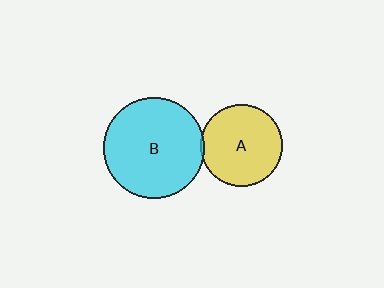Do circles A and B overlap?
Yes.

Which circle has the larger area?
Circle B (cyan).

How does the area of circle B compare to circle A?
Approximately 1.5 times.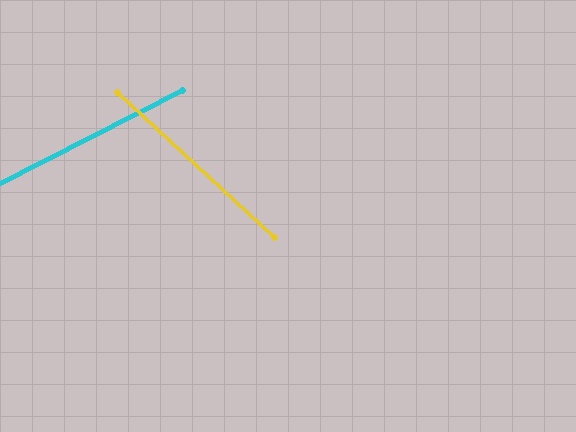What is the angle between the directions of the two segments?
Approximately 69 degrees.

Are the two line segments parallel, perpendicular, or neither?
Neither parallel nor perpendicular — they differ by about 69°.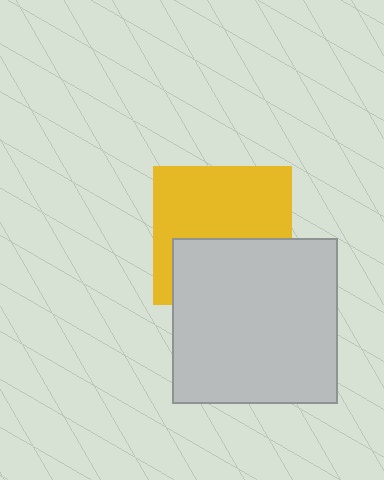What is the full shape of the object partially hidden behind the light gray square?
The partially hidden object is a yellow square.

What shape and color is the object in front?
The object in front is a light gray square.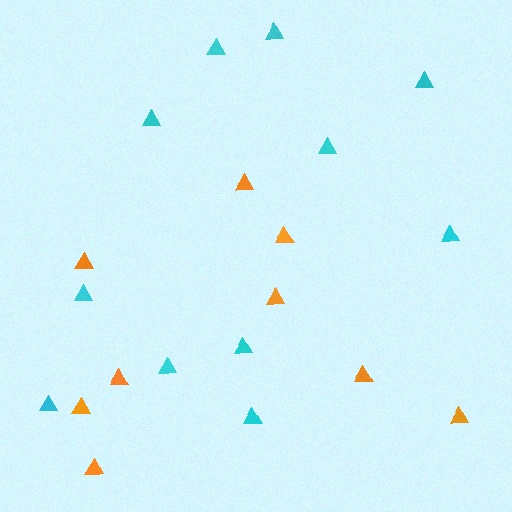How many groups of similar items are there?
There are 2 groups: one group of orange triangles (9) and one group of cyan triangles (11).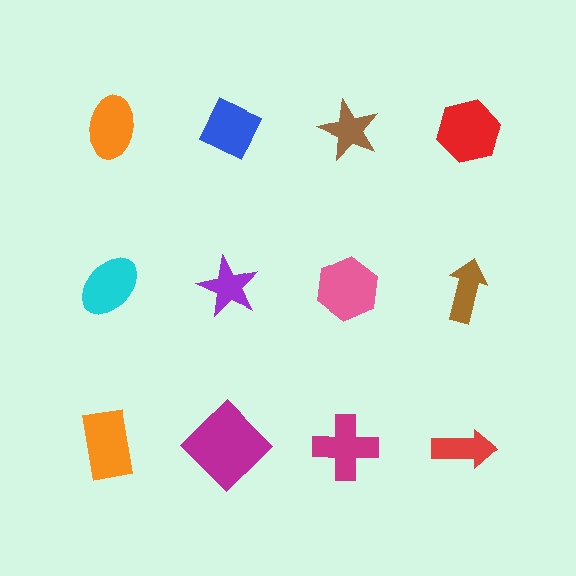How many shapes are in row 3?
4 shapes.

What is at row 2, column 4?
A brown arrow.